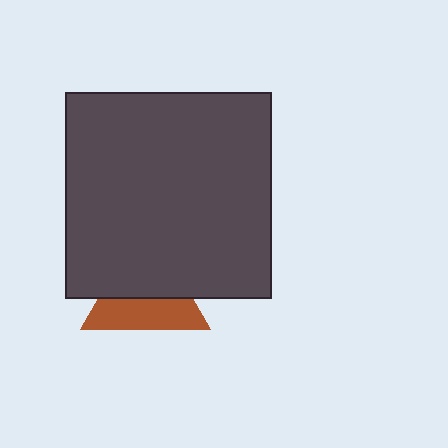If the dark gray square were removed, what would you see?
You would see the complete brown triangle.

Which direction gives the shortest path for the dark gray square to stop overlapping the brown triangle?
Moving up gives the shortest separation.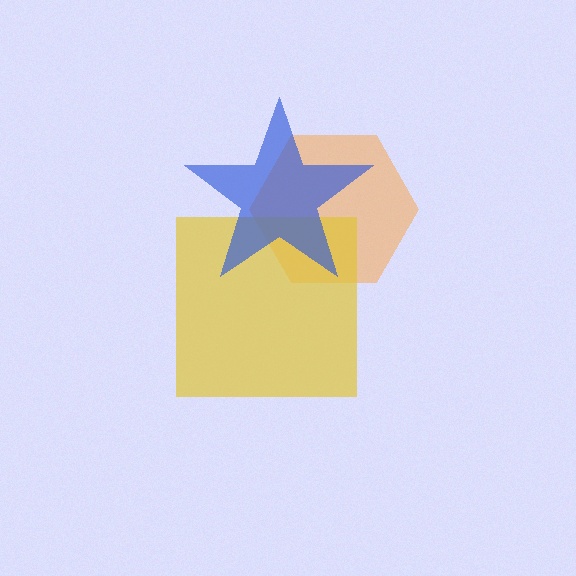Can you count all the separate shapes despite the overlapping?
Yes, there are 3 separate shapes.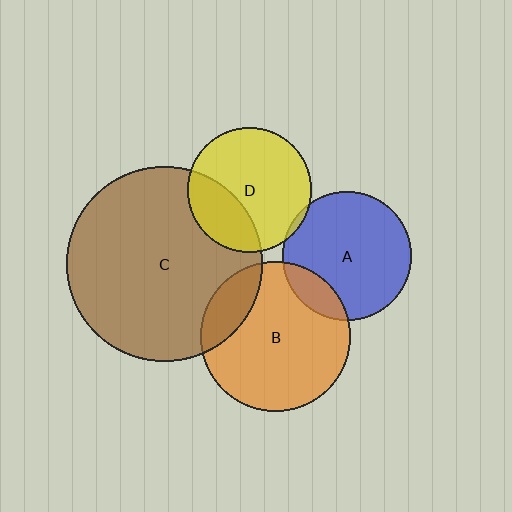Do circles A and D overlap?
Yes.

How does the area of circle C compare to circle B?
Approximately 1.7 times.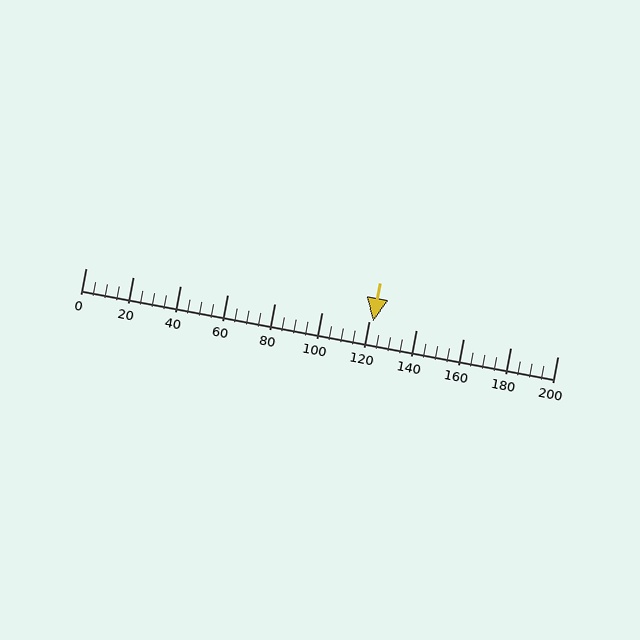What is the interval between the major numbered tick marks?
The major tick marks are spaced 20 units apart.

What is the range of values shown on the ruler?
The ruler shows values from 0 to 200.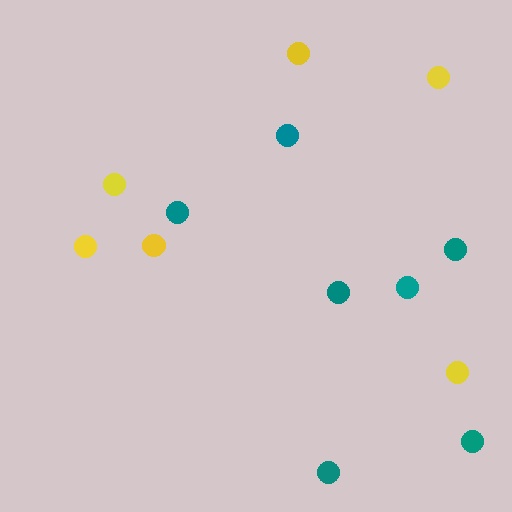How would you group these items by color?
There are 2 groups: one group of yellow circles (6) and one group of teal circles (7).